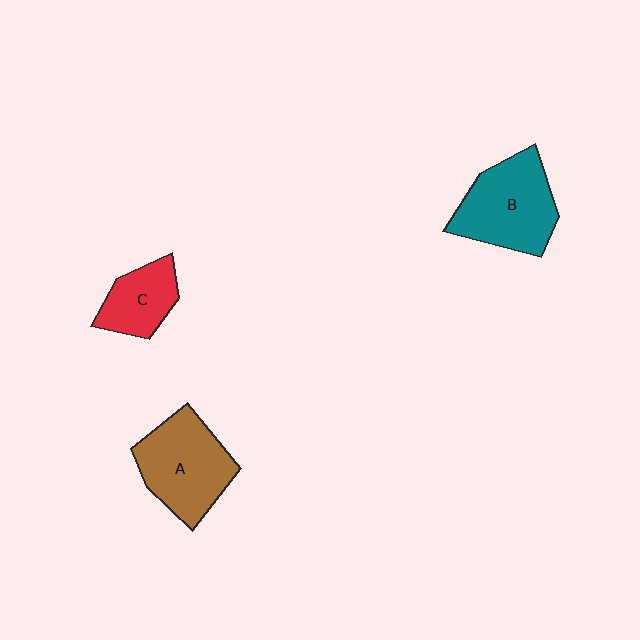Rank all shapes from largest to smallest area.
From largest to smallest: B (teal), A (brown), C (red).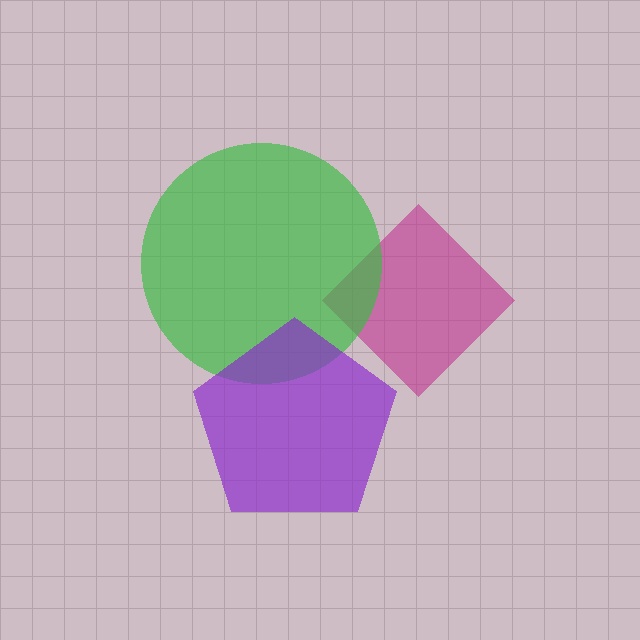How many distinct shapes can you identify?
There are 3 distinct shapes: a magenta diamond, a green circle, a purple pentagon.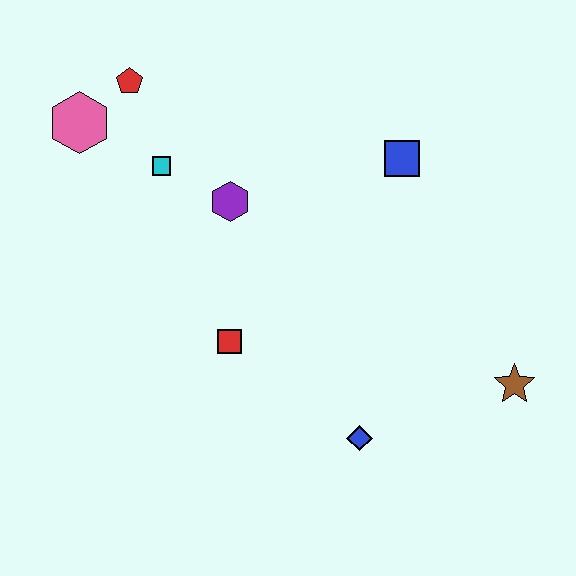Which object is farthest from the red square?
The brown star is farthest from the red square.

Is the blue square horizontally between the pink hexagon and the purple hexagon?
No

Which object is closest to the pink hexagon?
The red pentagon is closest to the pink hexagon.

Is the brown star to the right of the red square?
Yes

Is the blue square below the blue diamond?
No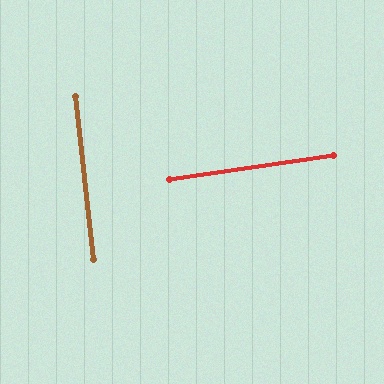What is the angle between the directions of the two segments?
Approximately 88 degrees.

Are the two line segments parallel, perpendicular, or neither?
Perpendicular — they meet at approximately 88°.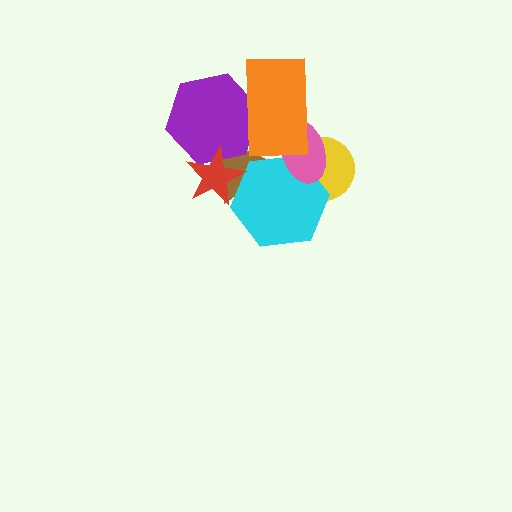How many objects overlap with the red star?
3 objects overlap with the red star.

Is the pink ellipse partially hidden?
Yes, it is partially covered by another shape.